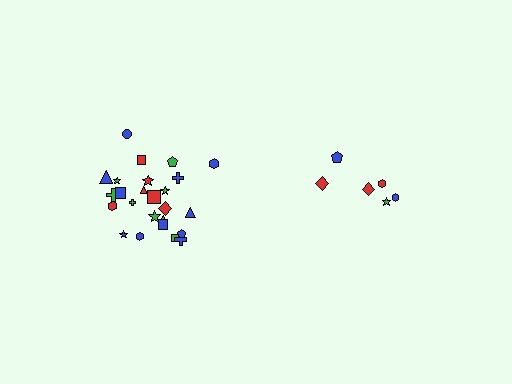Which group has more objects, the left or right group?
The left group.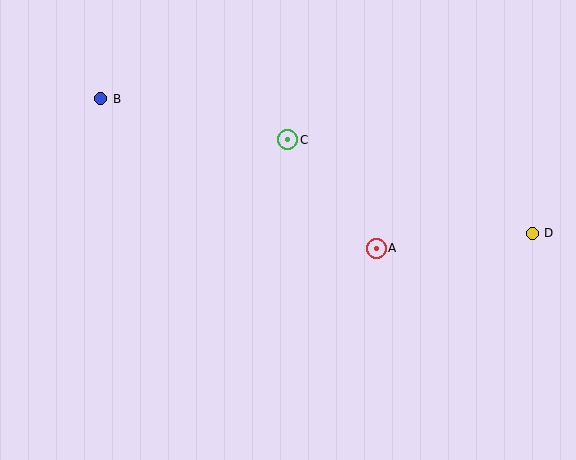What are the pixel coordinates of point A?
Point A is at (376, 248).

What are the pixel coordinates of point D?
Point D is at (532, 233).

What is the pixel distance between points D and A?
The distance between D and A is 157 pixels.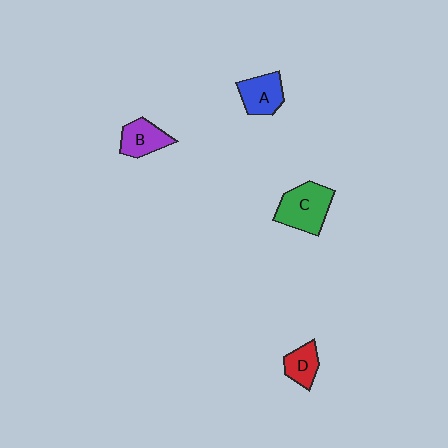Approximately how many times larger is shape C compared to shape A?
Approximately 1.4 times.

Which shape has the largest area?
Shape C (green).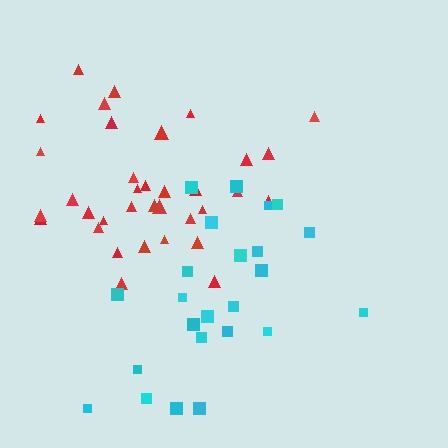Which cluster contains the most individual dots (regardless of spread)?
Red (35).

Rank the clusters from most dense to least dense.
red, cyan.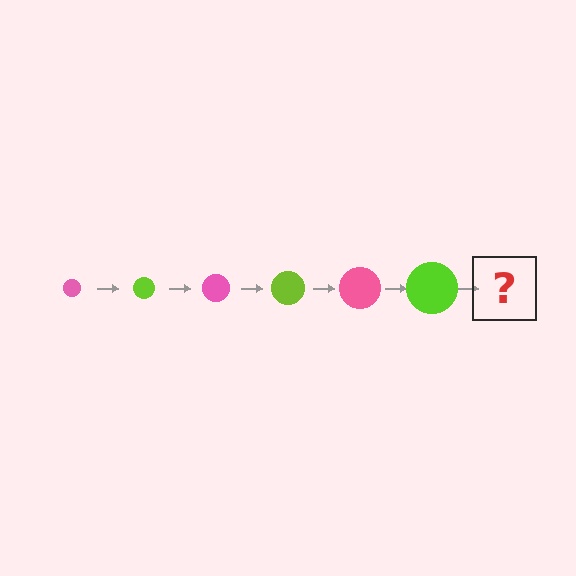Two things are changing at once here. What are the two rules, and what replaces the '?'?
The two rules are that the circle grows larger each step and the color cycles through pink and lime. The '?' should be a pink circle, larger than the previous one.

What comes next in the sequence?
The next element should be a pink circle, larger than the previous one.